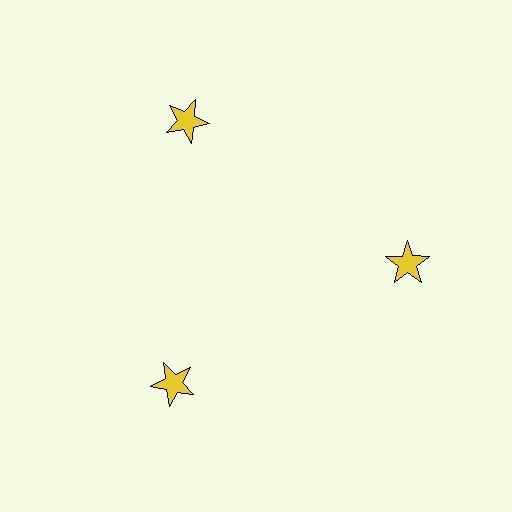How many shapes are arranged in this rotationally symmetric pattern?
There are 3 shapes, arranged in 3 groups of 1.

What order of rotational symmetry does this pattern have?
This pattern has 3-fold rotational symmetry.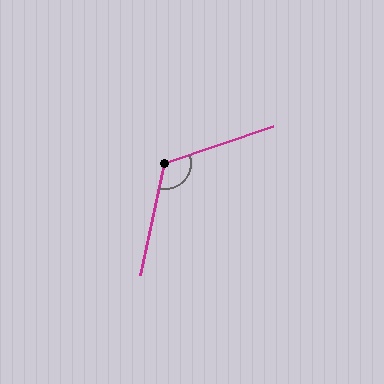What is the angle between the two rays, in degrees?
Approximately 121 degrees.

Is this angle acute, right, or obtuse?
It is obtuse.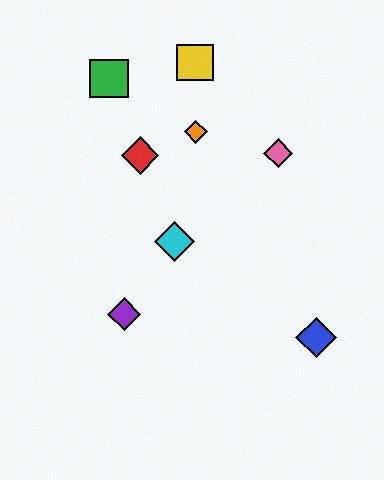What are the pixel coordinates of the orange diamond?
The orange diamond is at (196, 132).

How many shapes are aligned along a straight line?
3 shapes (the red diamond, the green square, the cyan diamond) are aligned along a straight line.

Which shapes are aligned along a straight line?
The red diamond, the green square, the cyan diamond are aligned along a straight line.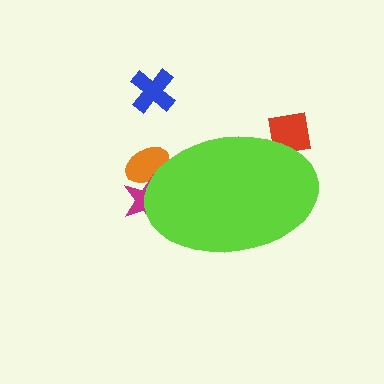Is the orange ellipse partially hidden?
Yes, the orange ellipse is partially hidden behind the lime ellipse.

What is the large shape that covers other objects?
A lime ellipse.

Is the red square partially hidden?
Yes, the red square is partially hidden behind the lime ellipse.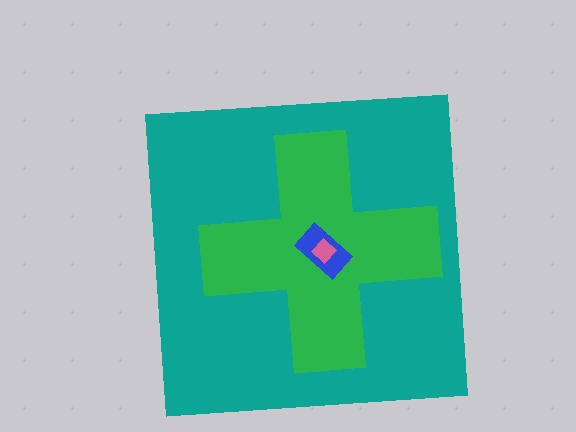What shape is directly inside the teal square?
The green cross.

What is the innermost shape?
The pink diamond.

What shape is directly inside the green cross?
The blue rectangle.